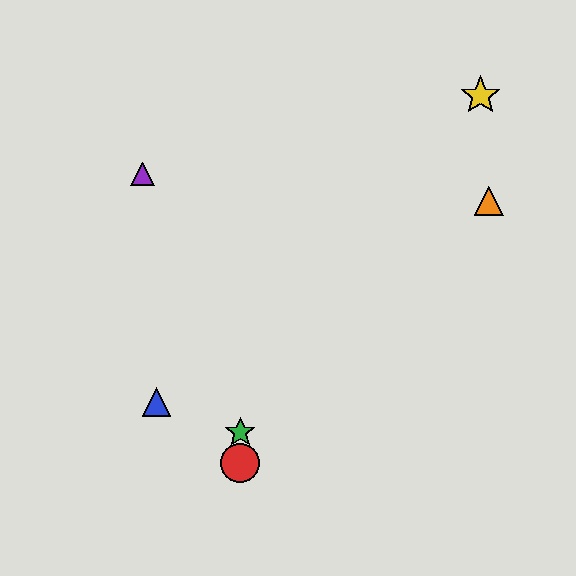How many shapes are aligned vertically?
2 shapes (the red circle, the green star) are aligned vertically.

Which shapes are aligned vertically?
The red circle, the green star are aligned vertically.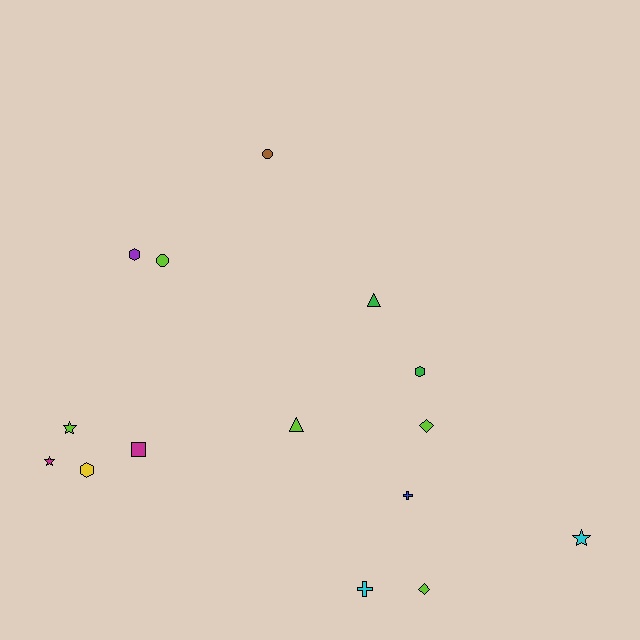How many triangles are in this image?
There are 2 triangles.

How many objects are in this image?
There are 15 objects.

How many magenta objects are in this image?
There are 2 magenta objects.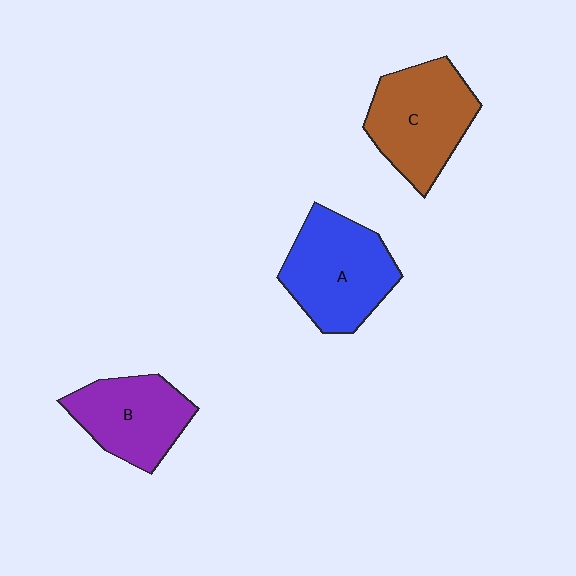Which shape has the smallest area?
Shape B (purple).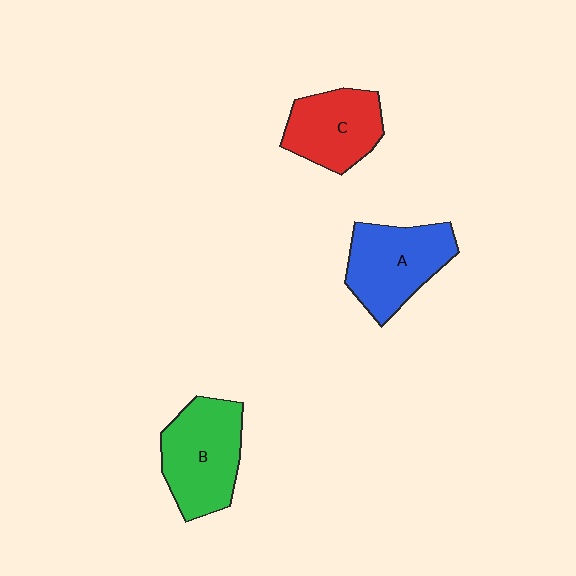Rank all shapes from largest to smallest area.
From largest to smallest: B (green), A (blue), C (red).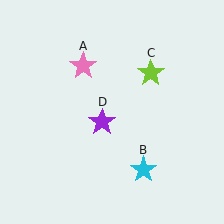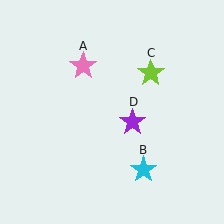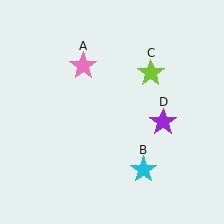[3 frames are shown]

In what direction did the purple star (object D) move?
The purple star (object D) moved right.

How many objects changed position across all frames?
1 object changed position: purple star (object D).